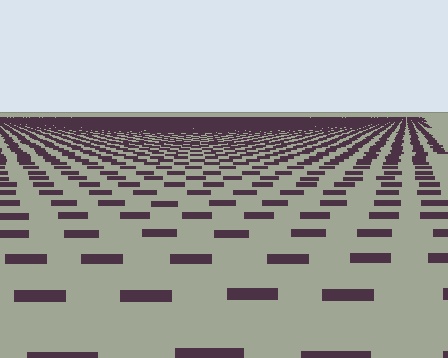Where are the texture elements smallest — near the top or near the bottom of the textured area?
Near the top.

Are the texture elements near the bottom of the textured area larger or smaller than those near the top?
Larger. Near the bottom, elements are closer to the viewer and appear at a bigger on-screen size.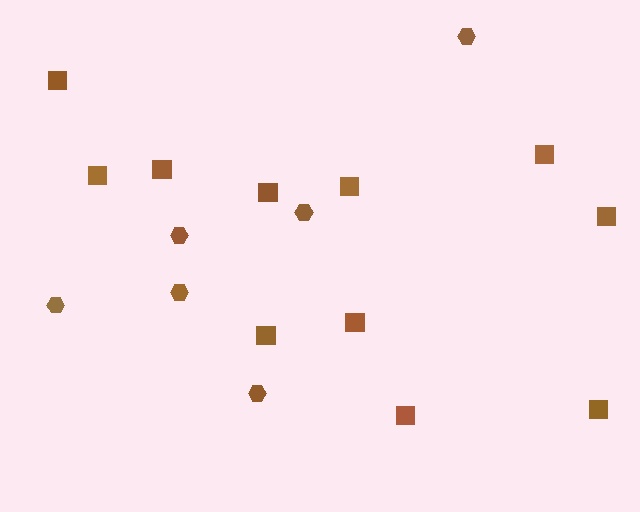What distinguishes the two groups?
There are 2 groups: one group of hexagons (6) and one group of squares (11).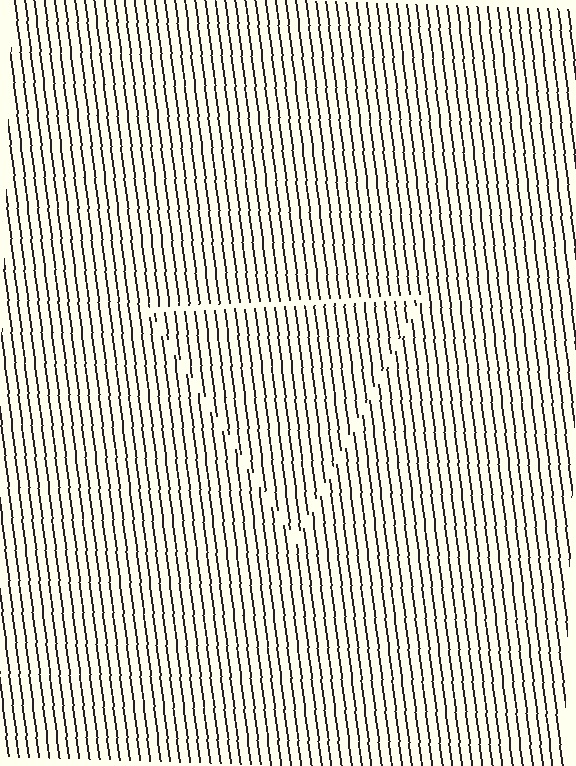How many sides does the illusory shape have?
3 sides — the line-ends trace a triangle.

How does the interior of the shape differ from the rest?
The interior of the shape contains the same grating, shifted by half a period — the contour is defined by the phase discontinuity where line-ends from the inner and outer gratings abut.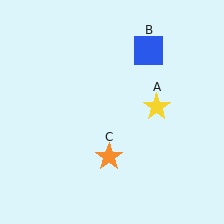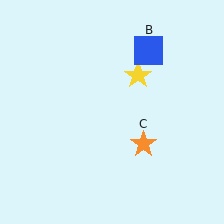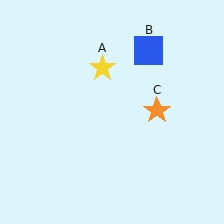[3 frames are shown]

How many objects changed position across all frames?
2 objects changed position: yellow star (object A), orange star (object C).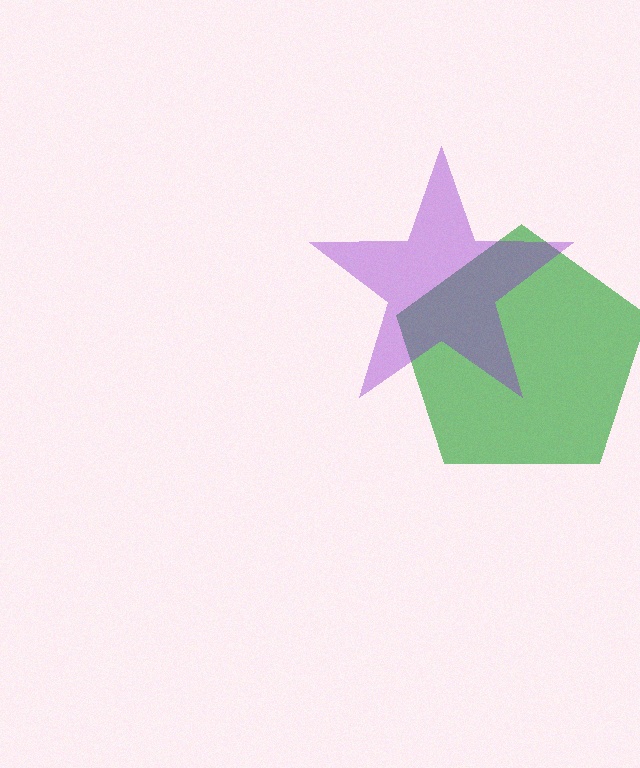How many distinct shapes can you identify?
There are 2 distinct shapes: a green pentagon, a purple star.